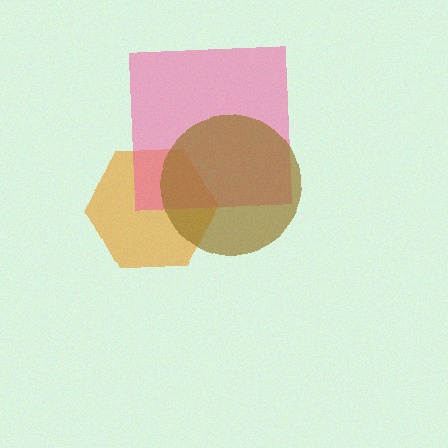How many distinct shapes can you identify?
There are 3 distinct shapes: an orange hexagon, a pink square, a brown circle.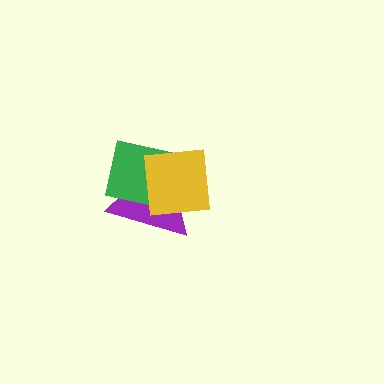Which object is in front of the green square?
The yellow square is in front of the green square.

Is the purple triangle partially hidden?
Yes, it is partially covered by another shape.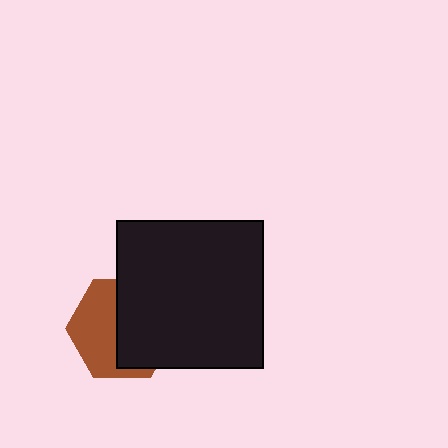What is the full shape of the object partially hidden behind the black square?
The partially hidden object is a brown hexagon.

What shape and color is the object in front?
The object in front is a black square.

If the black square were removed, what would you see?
You would see the complete brown hexagon.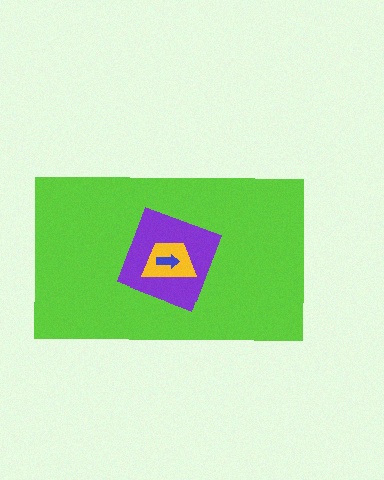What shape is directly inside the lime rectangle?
The purple diamond.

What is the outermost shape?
The lime rectangle.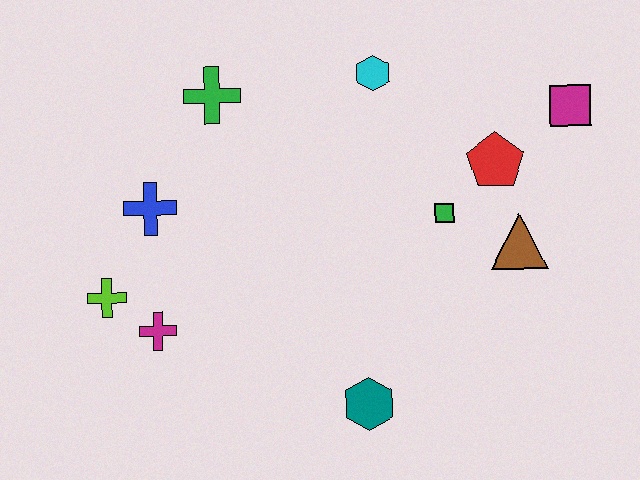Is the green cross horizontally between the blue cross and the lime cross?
No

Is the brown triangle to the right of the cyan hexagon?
Yes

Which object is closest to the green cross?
The blue cross is closest to the green cross.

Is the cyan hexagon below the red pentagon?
No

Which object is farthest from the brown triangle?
The lime cross is farthest from the brown triangle.